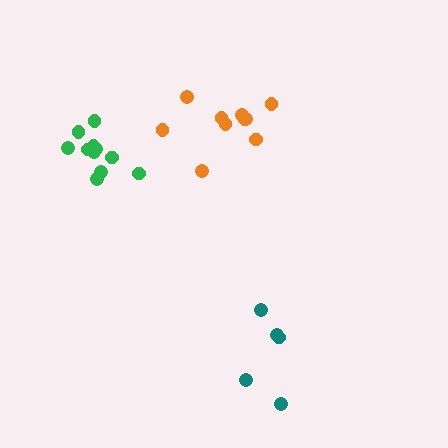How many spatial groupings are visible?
There are 3 spatial groupings.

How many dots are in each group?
Group 1: 10 dots, Group 2: 5 dots, Group 3: 11 dots (26 total).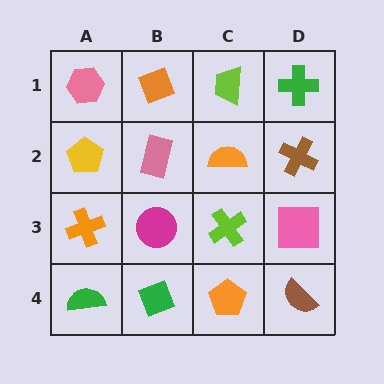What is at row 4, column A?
A green semicircle.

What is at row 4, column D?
A brown semicircle.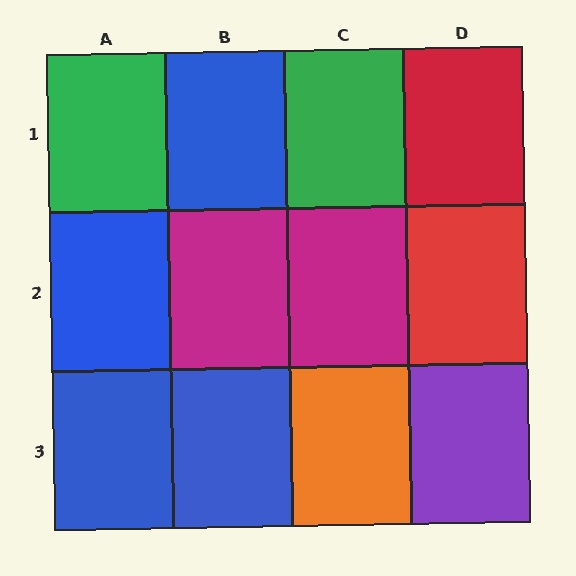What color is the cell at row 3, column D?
Purple.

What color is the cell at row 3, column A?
Blue.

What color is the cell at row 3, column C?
Orange.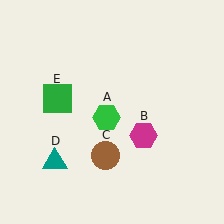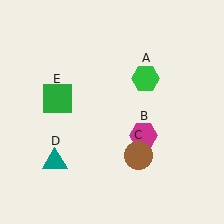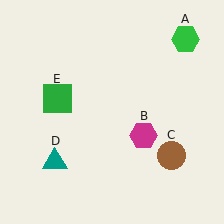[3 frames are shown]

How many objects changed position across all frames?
2 objects changed position: green hexagon (object A), brown circle (object C).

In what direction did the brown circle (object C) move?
The brown circle (object C) moved right.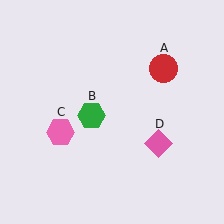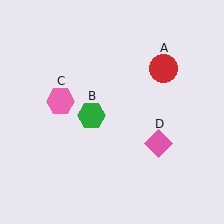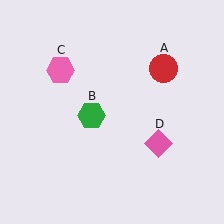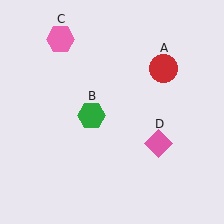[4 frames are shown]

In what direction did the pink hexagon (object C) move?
The pink hexagon (object C) moved up.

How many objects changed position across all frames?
1 object changed position: pink hexagon (object C).